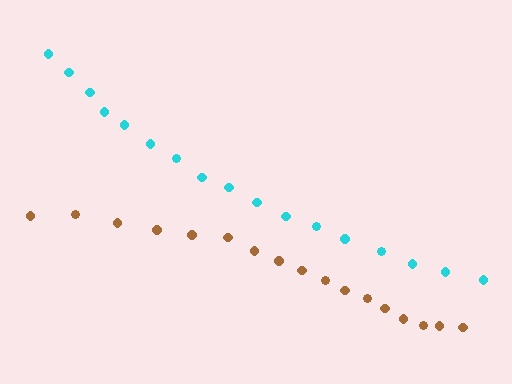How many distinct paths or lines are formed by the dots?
There are 2 distinct paths.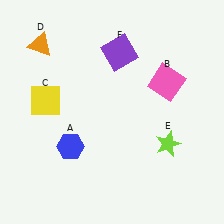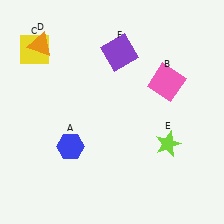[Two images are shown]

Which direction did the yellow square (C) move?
The yellow square (C) moved up.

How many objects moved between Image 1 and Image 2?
1 object moved between the two images.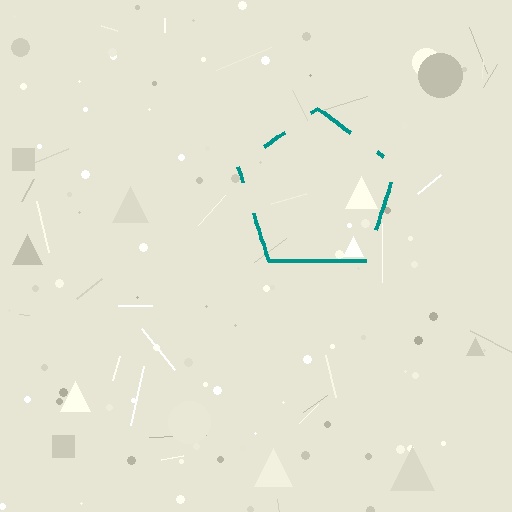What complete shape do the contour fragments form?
The contour fragments form a pentagon.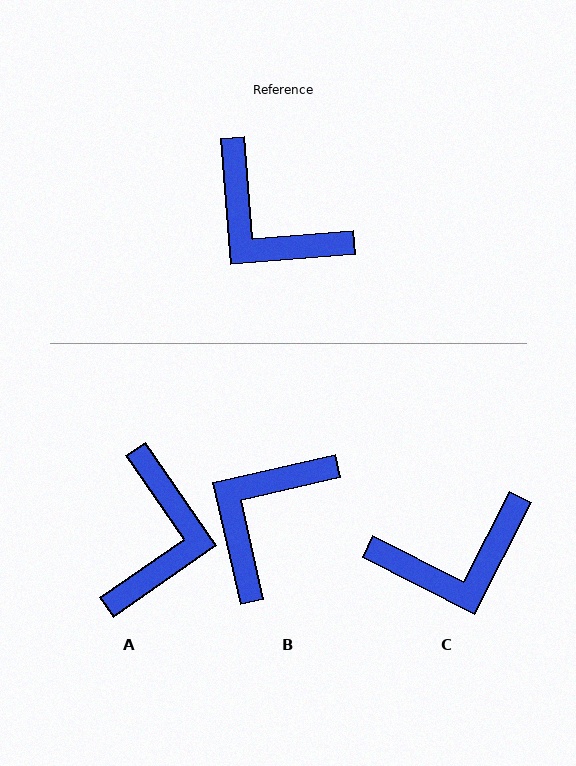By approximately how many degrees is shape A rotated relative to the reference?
Approximately 120 degrees counter-clockwise.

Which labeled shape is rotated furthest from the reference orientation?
A, about 120 degrees away.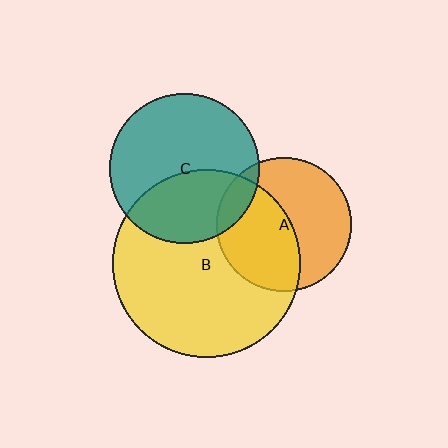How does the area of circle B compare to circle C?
Approximately 1.6 times.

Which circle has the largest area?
Circle B (yellow).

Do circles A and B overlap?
Yes.